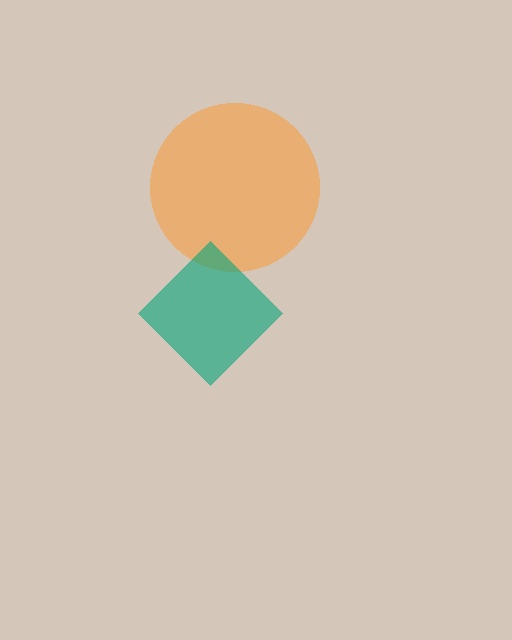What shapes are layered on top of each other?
The layered shapes are: an orange circle, a teal diamond.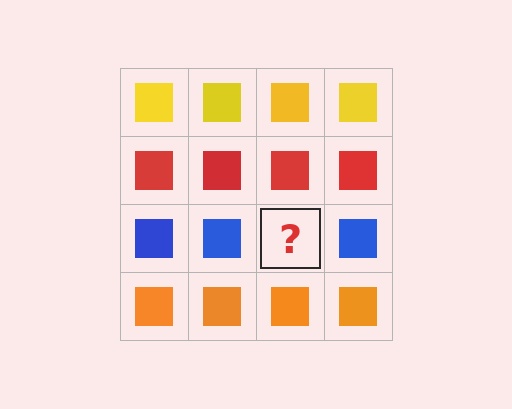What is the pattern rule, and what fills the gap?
The rule is that each row has a consistent color. The gap should be filled with a blue square.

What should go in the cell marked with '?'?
The missing cell should contain a blue square.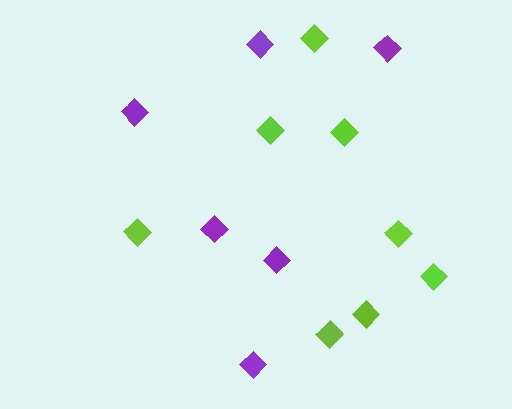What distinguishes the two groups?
There are 2 groups: one group of lime diamonds (8) and one group of purple diamonds (6).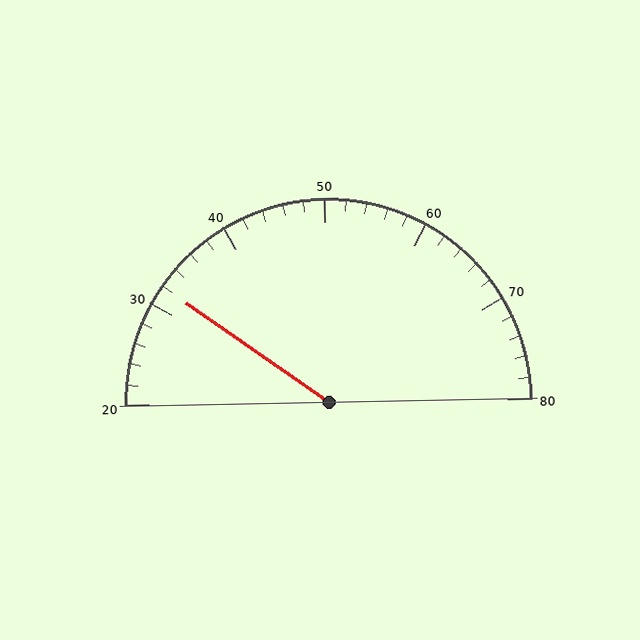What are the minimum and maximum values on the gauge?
The gauge ranges from 20 to 80.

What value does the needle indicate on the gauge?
The needle indicates approximately 32.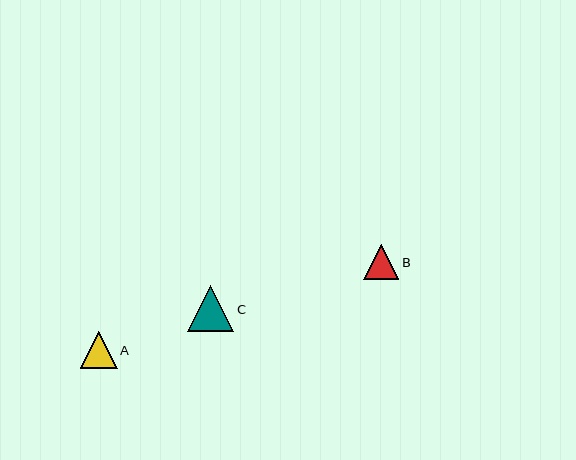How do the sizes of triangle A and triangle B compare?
Triangle A and triangle B are approximately the same size.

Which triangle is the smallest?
Triangle B is the smallest with a size of approximately 35 pixels.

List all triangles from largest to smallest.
From largest to smallest: C, A, B.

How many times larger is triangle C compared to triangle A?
Triangle C is approximately 1.3 times the size of triangle A.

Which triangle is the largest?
Triangle C is the largest with a size of approximately 46 pixels.